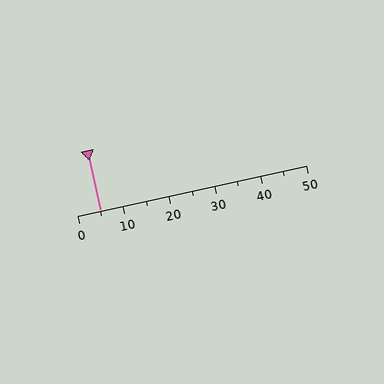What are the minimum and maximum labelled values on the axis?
The axis runs from 0 to 50.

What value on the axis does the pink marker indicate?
The marker indicates approximately 5.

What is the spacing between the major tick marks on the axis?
The major ticks are spaced 10 apart.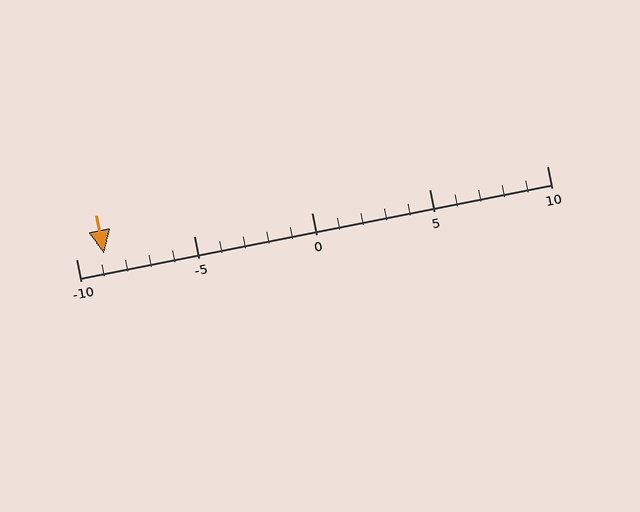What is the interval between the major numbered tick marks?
The major tick marks are spaced 5 units apart.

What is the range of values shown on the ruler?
The ruler shows values from -10 to 10.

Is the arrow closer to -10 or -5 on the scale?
The arrow is closer to -10.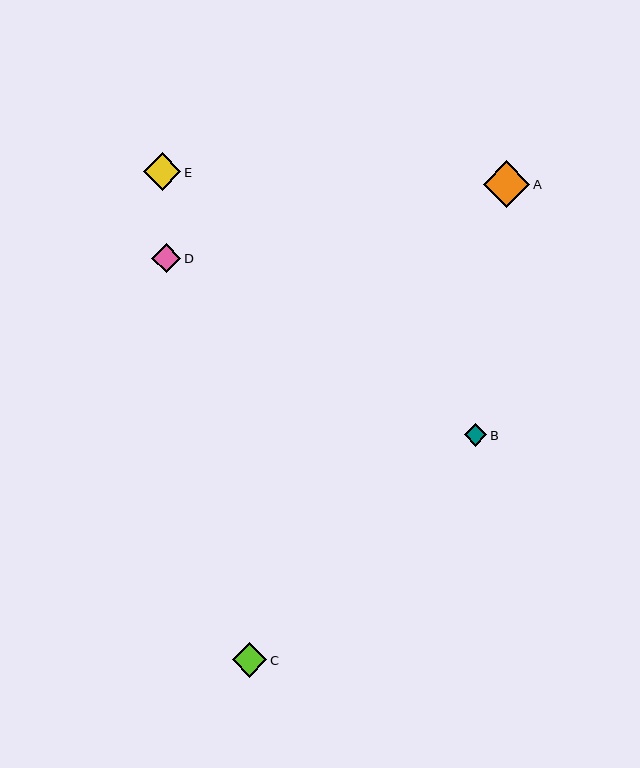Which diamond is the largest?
Diamond A is the largest with a size of approximately 46 pixels.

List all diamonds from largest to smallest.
From largest to smallest: A, E, C, D, B.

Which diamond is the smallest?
Diamond B is the smallest with a size of approximately 23 pixels.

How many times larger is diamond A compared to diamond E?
Diamond A is approximately 1.2 times the size of diamond E.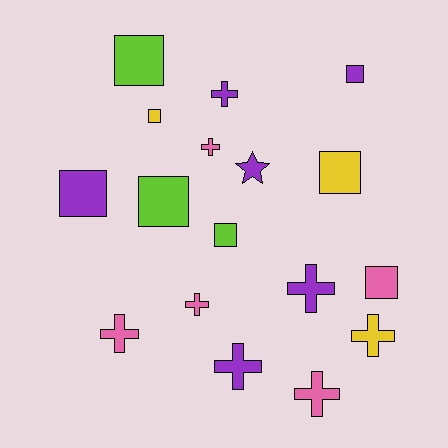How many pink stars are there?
There are no pink stars.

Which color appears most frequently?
Purple, with 6 objects.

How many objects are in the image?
There are 17 objects.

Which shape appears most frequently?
Cross, with 8 objects.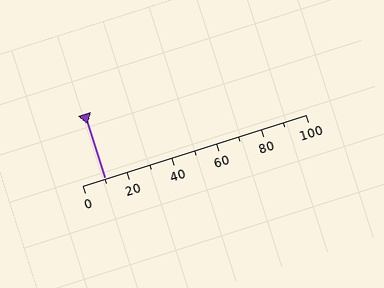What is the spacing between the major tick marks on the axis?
The major ticks are spaced 20 apart.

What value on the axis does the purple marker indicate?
The marker indicates approximately 10.